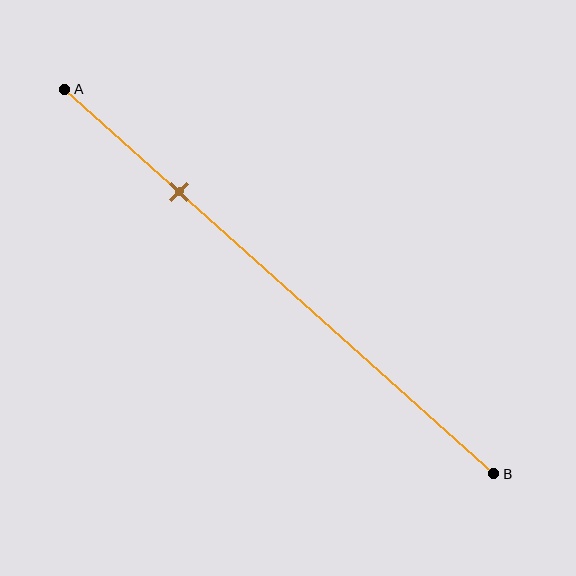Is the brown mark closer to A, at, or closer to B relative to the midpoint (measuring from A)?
The brown mark is closer to point A than the midpoint of segment AB.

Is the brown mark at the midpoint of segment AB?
No, the mark is at about 25% from A, not at the 50% midpoint.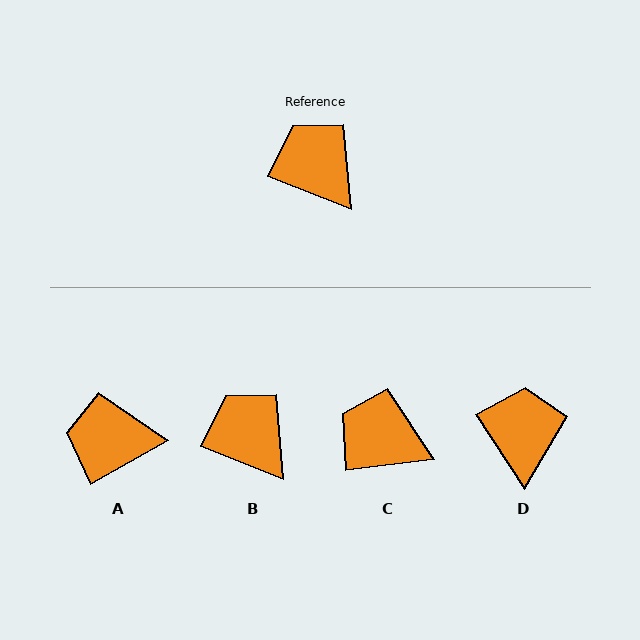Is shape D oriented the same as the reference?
No, it is off by about 36 degrees.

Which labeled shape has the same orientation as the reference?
B.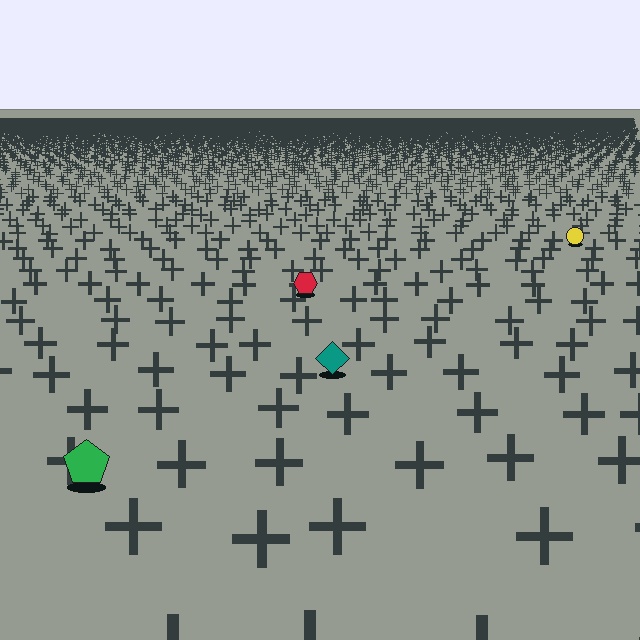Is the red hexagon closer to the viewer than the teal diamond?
No. The teal diamond is closer — you can tell from the texture gradient: the ground texture is coarser near it.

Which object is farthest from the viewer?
The yellow circle is farthest from the viewer. It appears smaller and the ground texture around it is denser.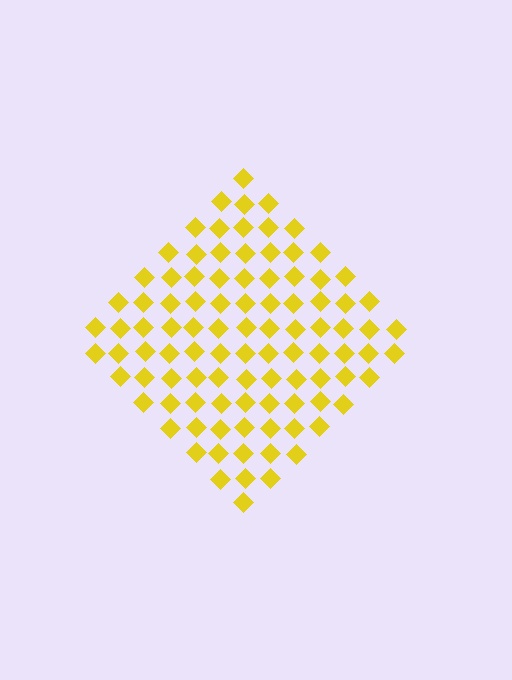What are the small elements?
The small elements are diamonds.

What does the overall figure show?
The overall figure shows a diamond.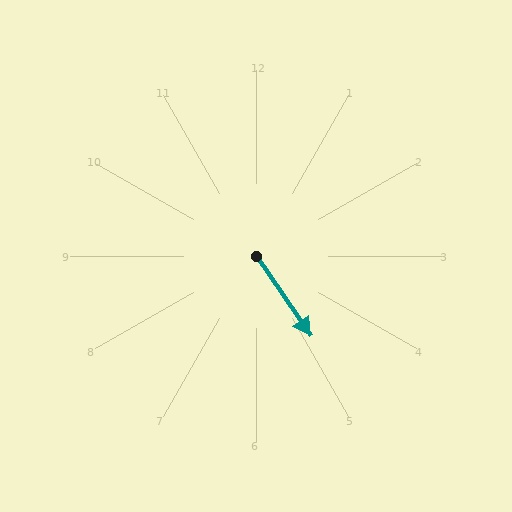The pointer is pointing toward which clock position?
Roughly 5 o'clock.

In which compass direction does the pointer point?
Southeast.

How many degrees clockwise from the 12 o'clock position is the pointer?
Approximately 146 degrees.